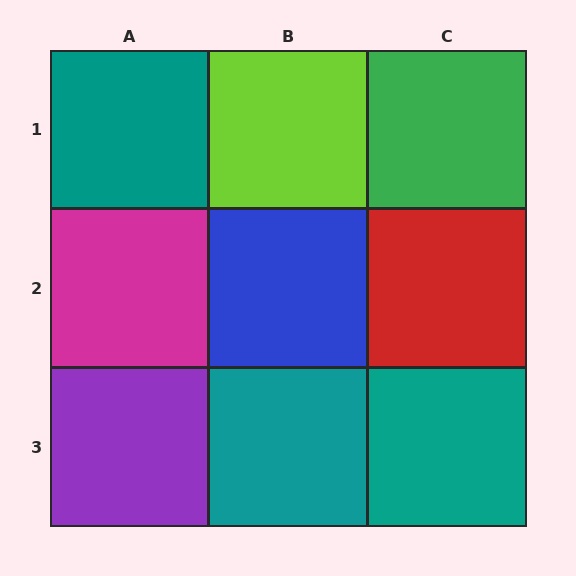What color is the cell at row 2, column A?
Magenta.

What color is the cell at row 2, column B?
Blue.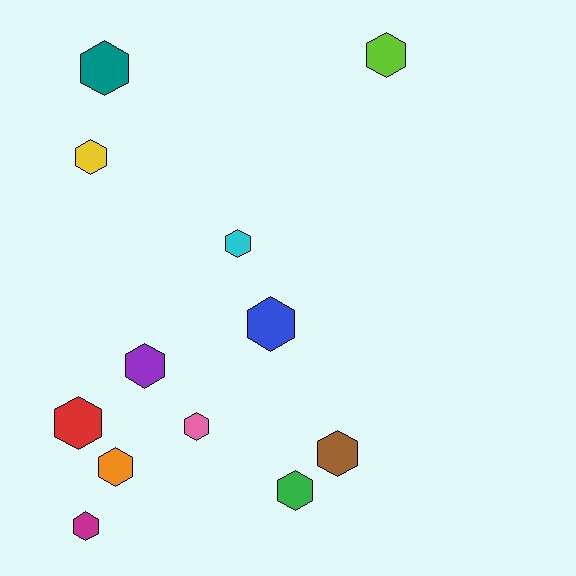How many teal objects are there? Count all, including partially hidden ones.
There is 1 teal object.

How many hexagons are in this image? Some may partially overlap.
There are 12 hexagons.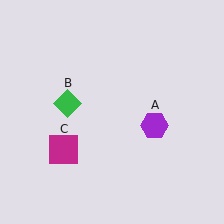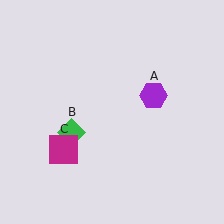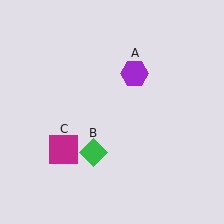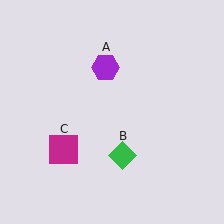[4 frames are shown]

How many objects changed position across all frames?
2 objects changed position: purple hexagon (object A), green diamond (object B).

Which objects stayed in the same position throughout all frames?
Magenta square (object C) remained stationary.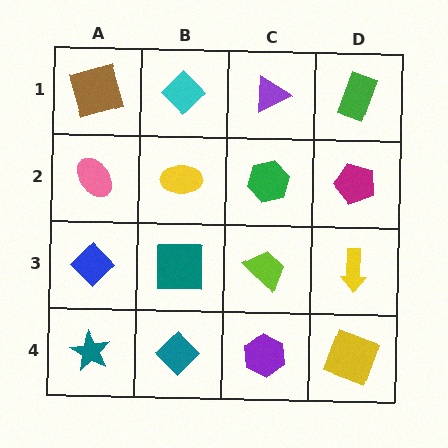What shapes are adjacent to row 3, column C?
A green hexagon (row 2, column C), a purple hexagon (row 4, column C), a teal square (row 3, column B), a yellow arrow (row 3, column D).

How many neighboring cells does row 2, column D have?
3.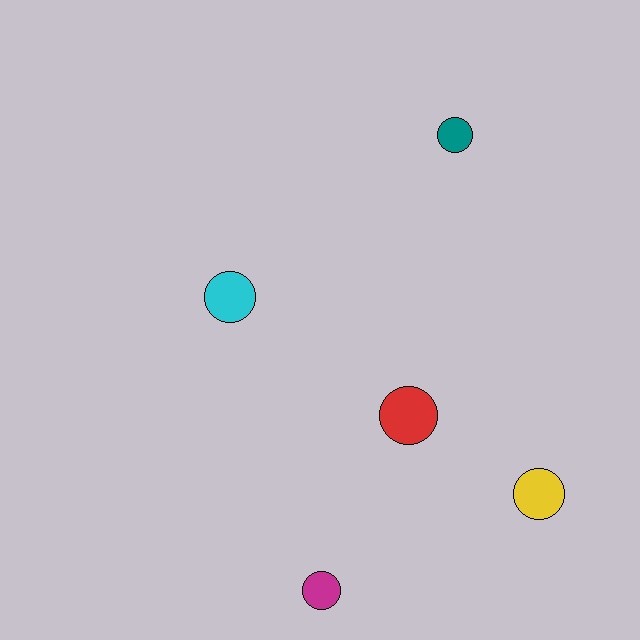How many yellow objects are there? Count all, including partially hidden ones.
There is 1 yellow object.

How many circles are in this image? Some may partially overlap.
There are 5 circles.